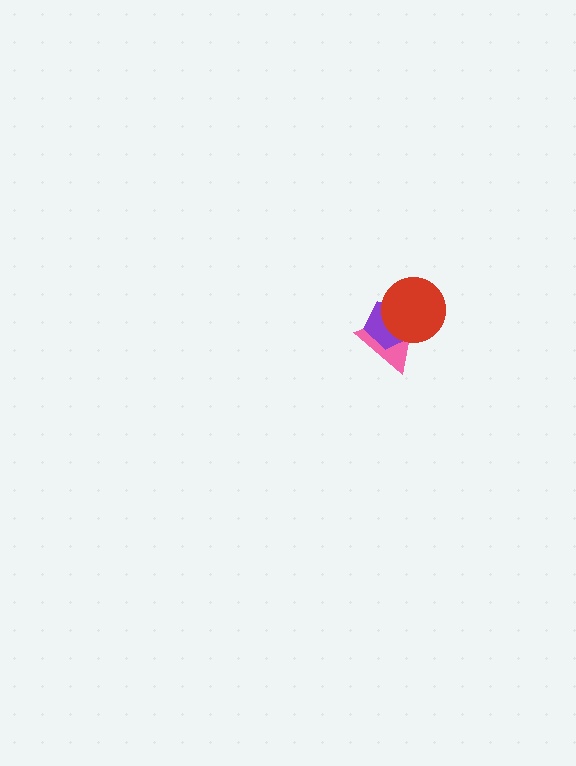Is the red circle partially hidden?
No, no other shape covers it.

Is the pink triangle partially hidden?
Yes, it is partially covered by another shape.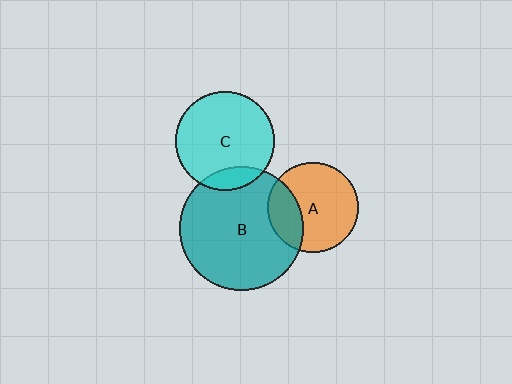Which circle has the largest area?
Circle B (teal).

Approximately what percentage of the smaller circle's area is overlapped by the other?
Approximately 25%.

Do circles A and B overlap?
Yes.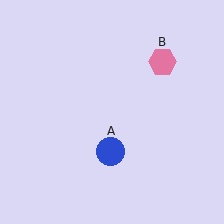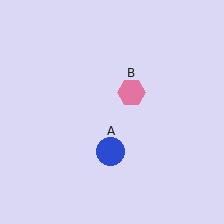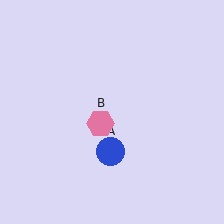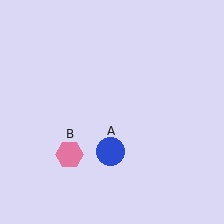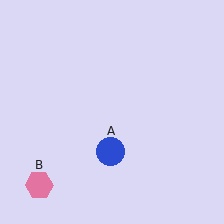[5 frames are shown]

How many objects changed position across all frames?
1 object changed position: pink hexagon (object B).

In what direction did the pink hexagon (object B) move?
The pink hexagon (object B) moved down and to the left.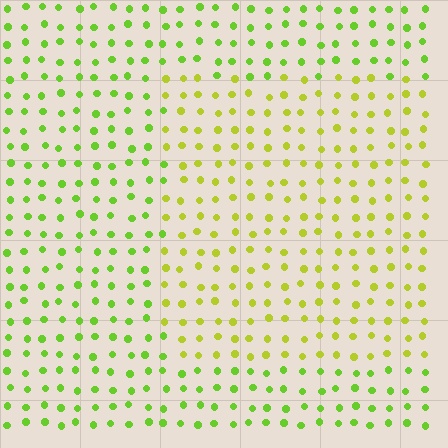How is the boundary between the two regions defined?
The boundary is defined purely by a slight shift in hue (about 28 degrees). Spacing, size, and orientation are identical on both sides.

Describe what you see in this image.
The image is filled with small lime elements in a uniform arrangement. A rectangle-shaped region is visible where the elements are tinted to a slightly different hue, forming a subtle color boundary.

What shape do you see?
I see a rectangle.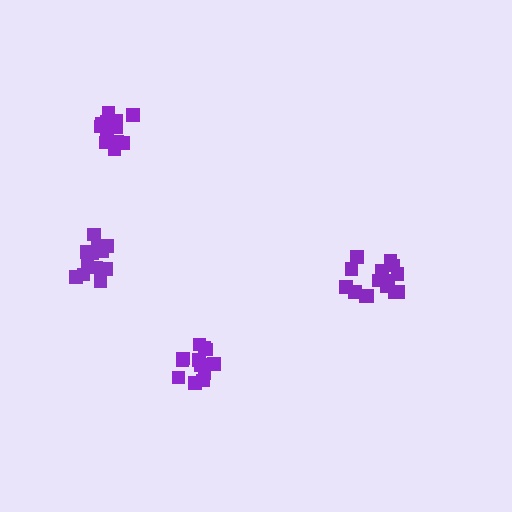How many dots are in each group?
Group 1: 12 dots, Group 2: 15 dots, Group 3: 13 dots, Group 4: 13 dots (53 total).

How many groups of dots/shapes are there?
There are 4 groups.